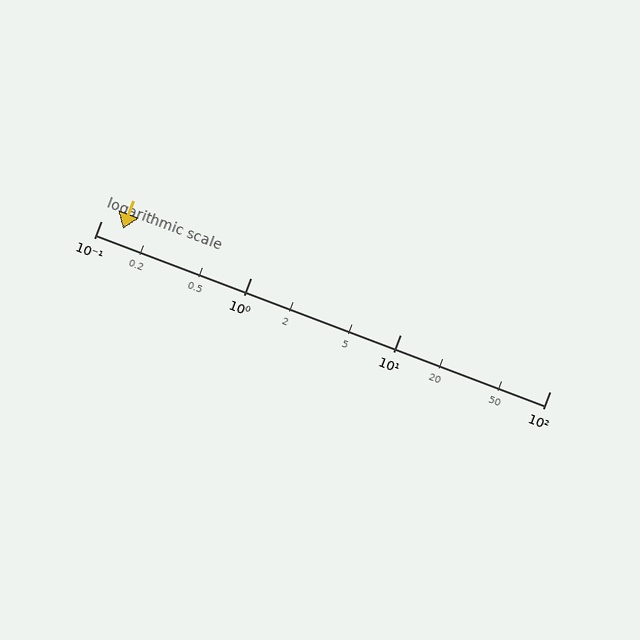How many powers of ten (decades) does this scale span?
The scale spans 3 decades, from 0.1 to 100.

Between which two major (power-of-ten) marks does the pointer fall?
The pointer is between 0.1 and 1.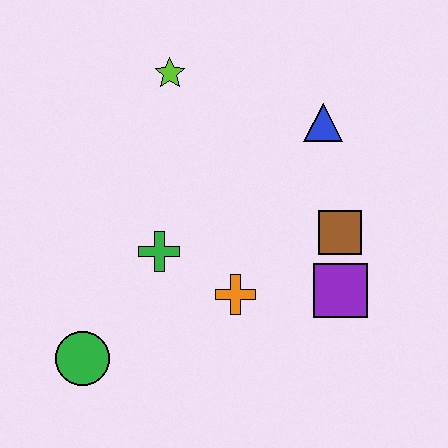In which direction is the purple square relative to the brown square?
The purple square is below the brown square.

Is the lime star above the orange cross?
Yes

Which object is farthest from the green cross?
The blue triangle is farthest from the green cross.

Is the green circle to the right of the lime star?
No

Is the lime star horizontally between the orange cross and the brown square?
No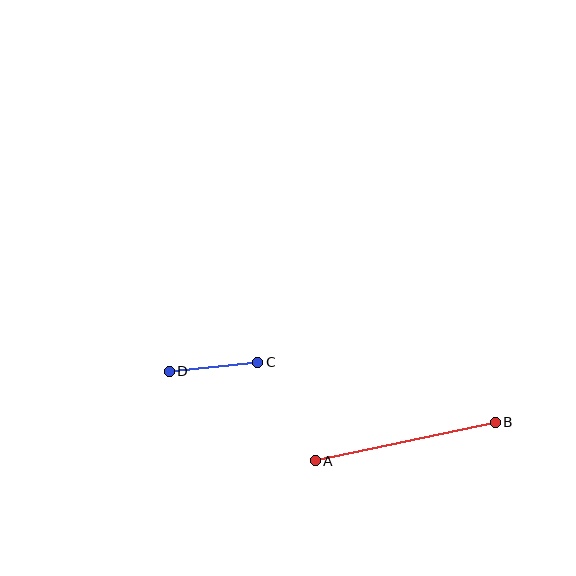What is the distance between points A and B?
The distance is approximately 184 pixels.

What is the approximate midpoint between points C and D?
The midpoint is at approximately (214, 367) pixels.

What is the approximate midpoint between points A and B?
The midpoint is at approximately (405, 442) pixels.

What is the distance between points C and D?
The distance is approximately 89 pixels.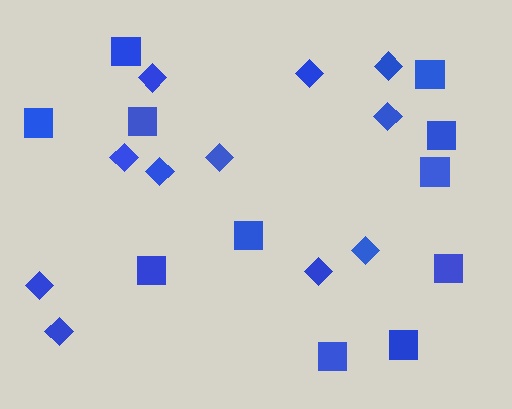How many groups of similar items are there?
There are 2 groups: one group of diamonds (11) and one group of squares (11).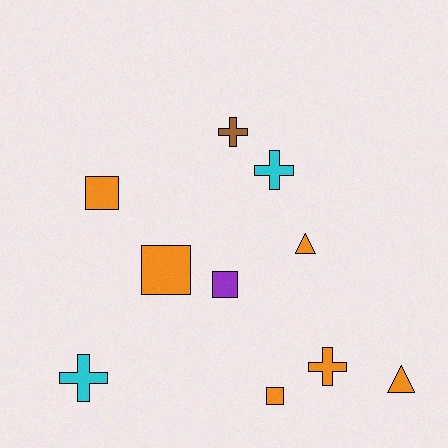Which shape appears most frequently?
Cross, with 4 objects.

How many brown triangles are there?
There are no brown triangles.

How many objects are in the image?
There are 10 objects.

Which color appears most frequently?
Orange, with 6 objects.